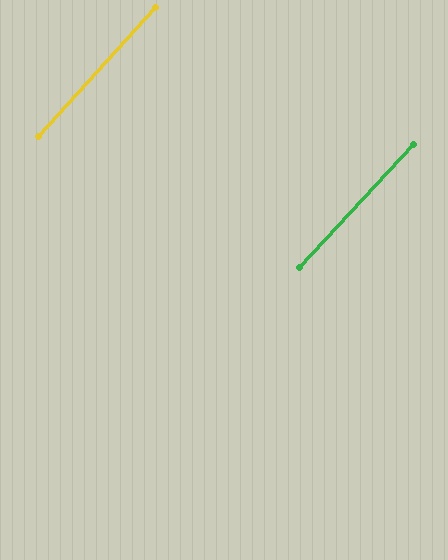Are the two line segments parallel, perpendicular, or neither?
Parallel — their directions differ by only 0.8°.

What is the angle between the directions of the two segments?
Approximately 1 degree.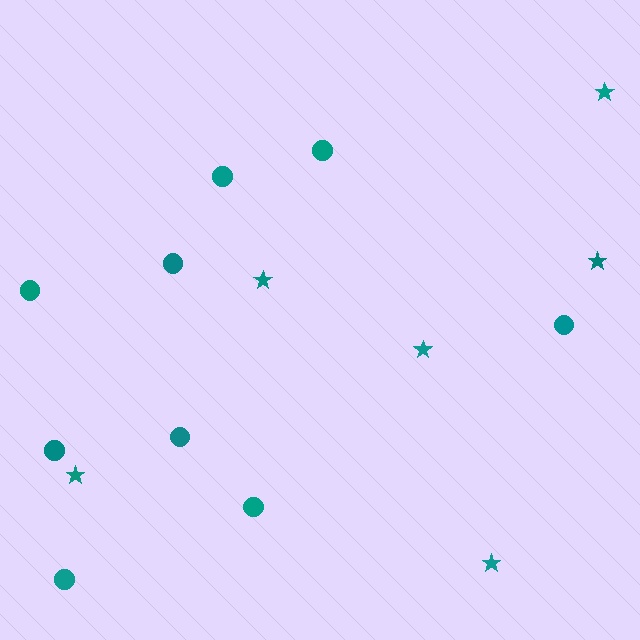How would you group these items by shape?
There are 2 groups: one group of stars (6) and one group of circles (9).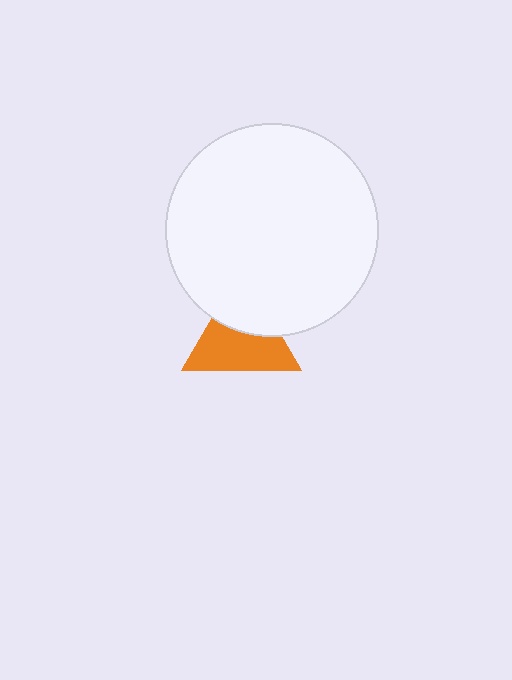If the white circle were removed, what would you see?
You would see the complete orange triangle.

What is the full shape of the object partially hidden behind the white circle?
The partially hidden object is an orange triangle.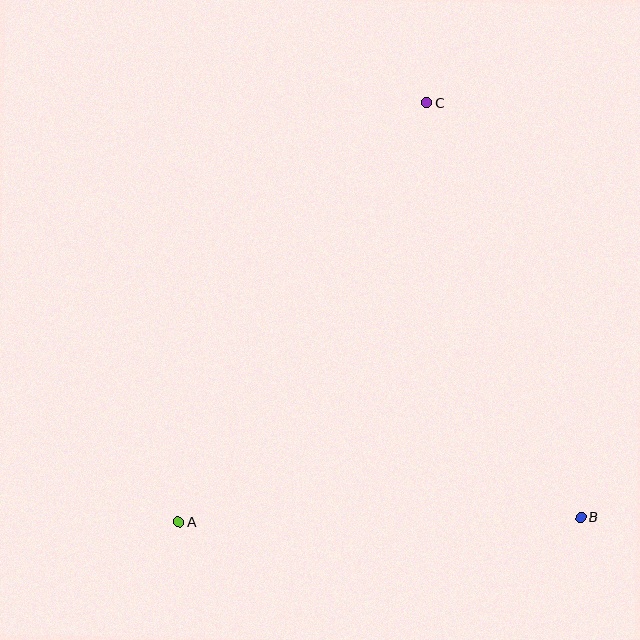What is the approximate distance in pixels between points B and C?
The distance between B and C is approximately 442 pixels.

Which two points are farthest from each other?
Points A and C are farthest from each other.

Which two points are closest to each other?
Points A and B are closest to each other.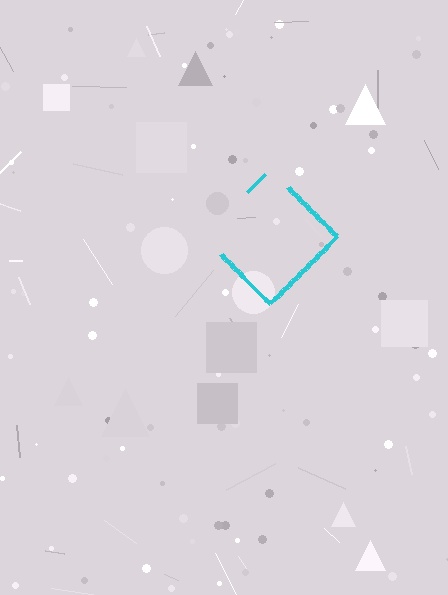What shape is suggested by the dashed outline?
The dashed outline suggests a diamond.